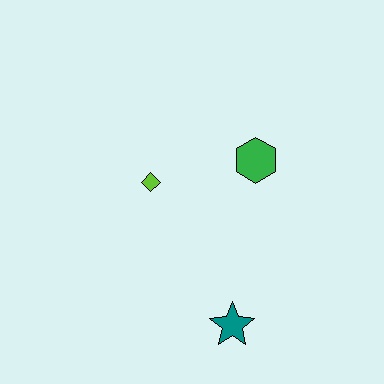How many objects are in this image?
There are 3 objects.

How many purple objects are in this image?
There are no purple objects.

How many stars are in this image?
There is 1 star.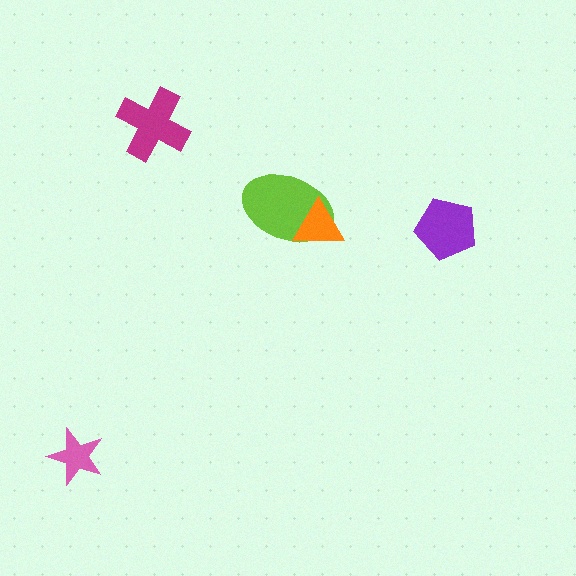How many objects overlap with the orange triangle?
1 object overlaps with the orange triangle.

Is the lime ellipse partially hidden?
Yes, it is partially covered by another shape.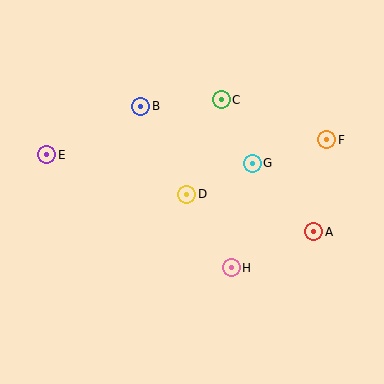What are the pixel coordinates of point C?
Point C is at (221, 100).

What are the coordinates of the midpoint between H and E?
The midpoint between H and E is at (139, 211).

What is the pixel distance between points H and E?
The distance between H and E is 216 pixels.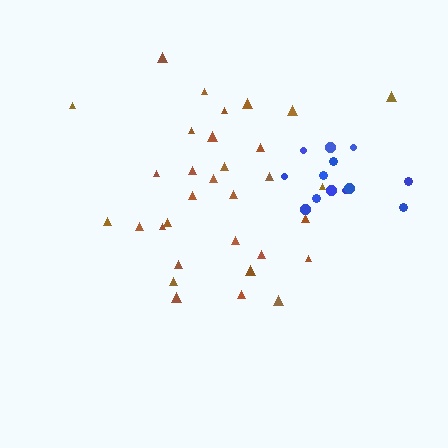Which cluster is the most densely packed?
Blue.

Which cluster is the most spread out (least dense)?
Brown.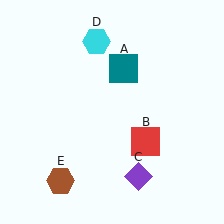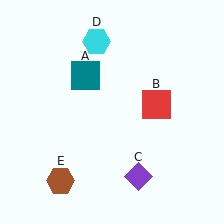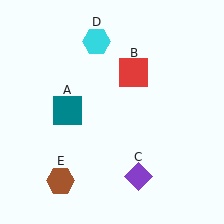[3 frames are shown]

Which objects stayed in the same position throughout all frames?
Purple diamond (object C) and cyan hexagon (object D) and brown hexagon (object E) remained stationary.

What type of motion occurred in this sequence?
The teal square (object A), red square (object B) rotated counterclockwise around the center of the scene.